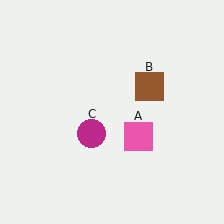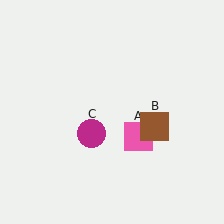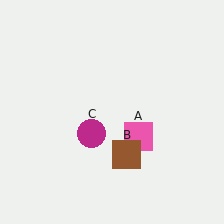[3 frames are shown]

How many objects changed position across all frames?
1 object changed position: brown square (object B).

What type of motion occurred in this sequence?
The brown square (object B) rotated clockwise around the center of the scene.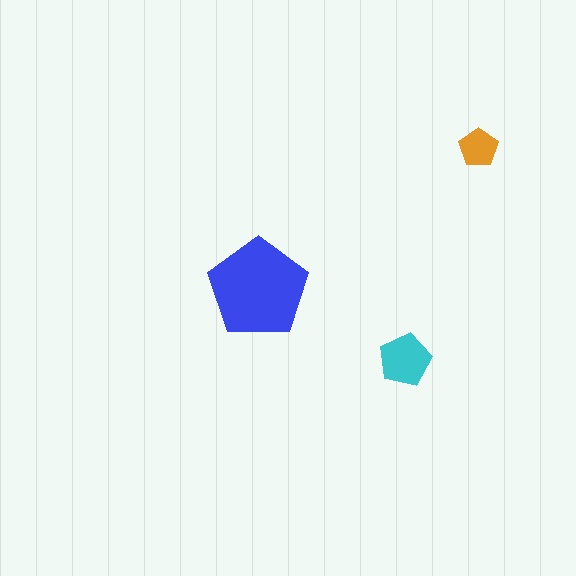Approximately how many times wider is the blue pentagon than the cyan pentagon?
About 2 times wider.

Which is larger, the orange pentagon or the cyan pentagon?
The cyan one.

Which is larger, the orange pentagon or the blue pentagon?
The blue one.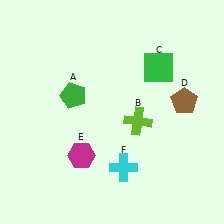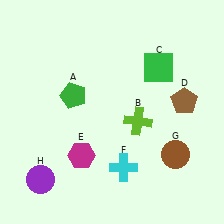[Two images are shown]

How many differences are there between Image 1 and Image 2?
There are 2 differences between the two images.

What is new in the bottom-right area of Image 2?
A brown circle (G) was added in the bottom-right area of Image 2.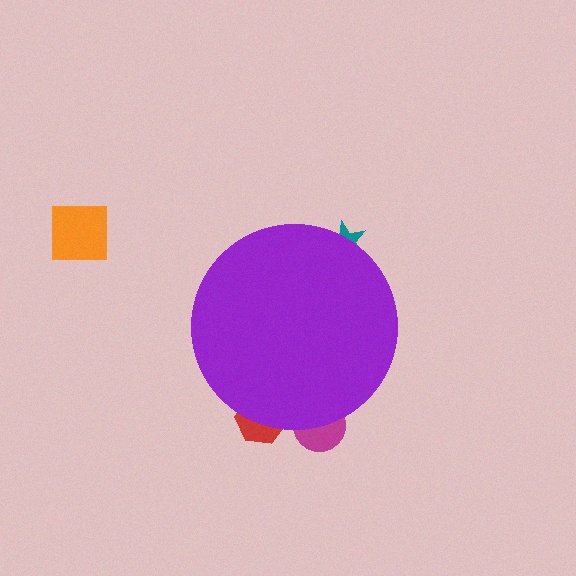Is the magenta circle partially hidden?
Yes, the magenta circle is partially hidden behind the purple circle.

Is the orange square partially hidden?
No, the orange square is fully visible.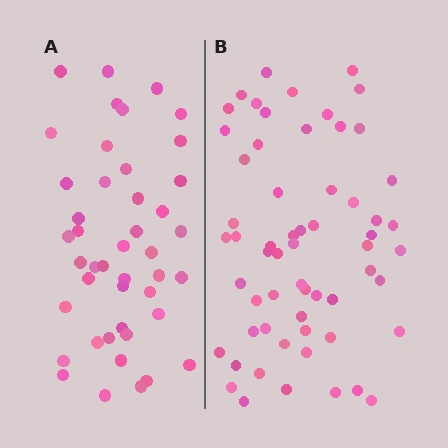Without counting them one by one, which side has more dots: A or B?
Region B (the right region) has more dots.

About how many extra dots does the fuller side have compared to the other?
Region B has approximately 15 more dots than region A.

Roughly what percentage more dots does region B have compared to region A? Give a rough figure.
About 35% more.